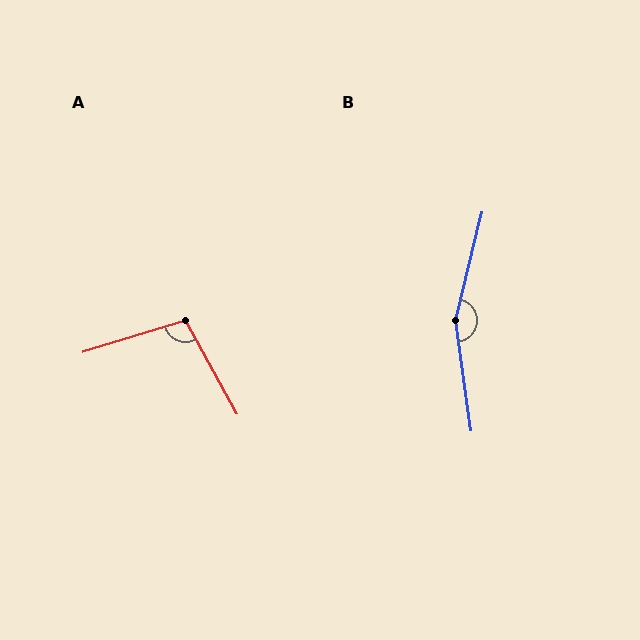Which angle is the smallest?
A, at approximately 102 degrees.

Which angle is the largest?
B, at approximately 159 degrees.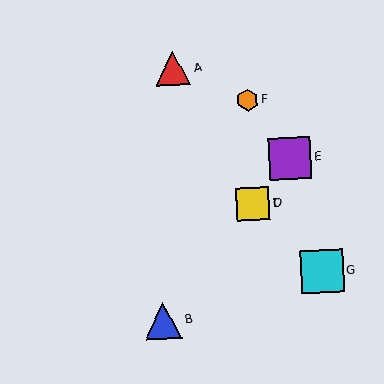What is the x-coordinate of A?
Object A is at x≈173.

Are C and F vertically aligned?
Yes, both are at x≈253.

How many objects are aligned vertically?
3 objects (C, D, F) are aligned vertically.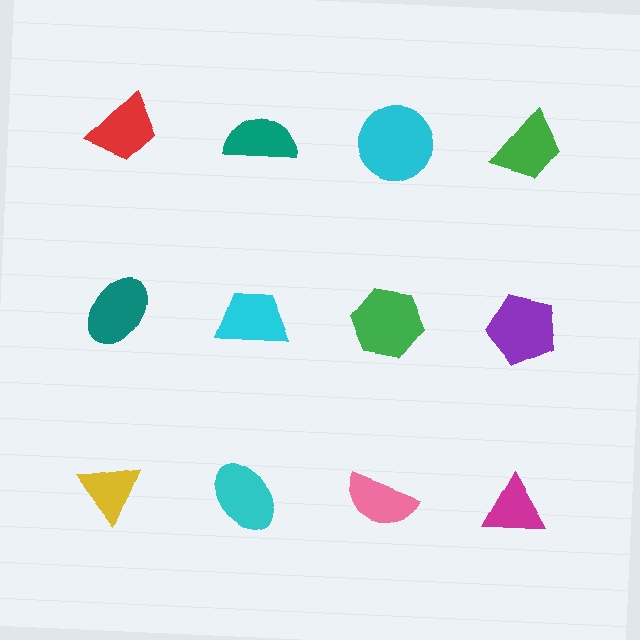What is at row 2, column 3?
A green hexagon.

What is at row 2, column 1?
A teal ellipse.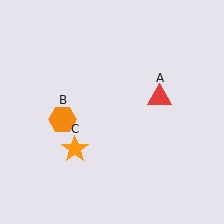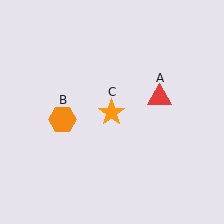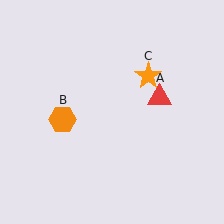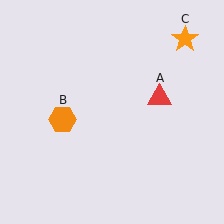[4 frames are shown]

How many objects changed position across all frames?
1 object changed position: orange star (object C).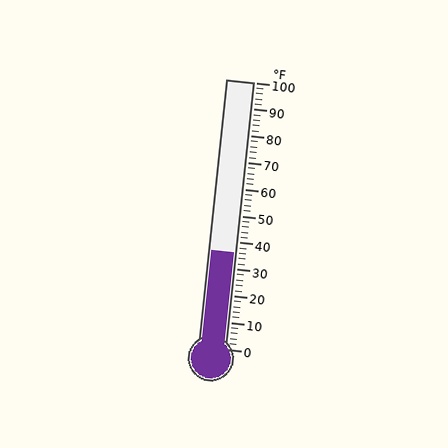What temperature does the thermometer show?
The thermometer shows approximately 36°F.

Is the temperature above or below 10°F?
The temperature is above 10°F.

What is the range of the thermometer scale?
The thermometer scale ranges from 0°F to 100°F.